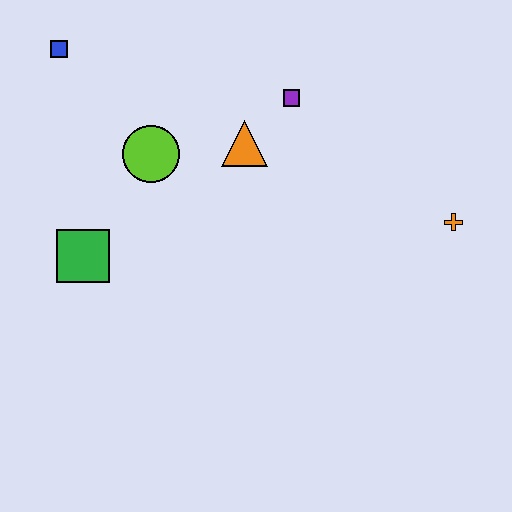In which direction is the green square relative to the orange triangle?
The green square is to the left of the orange triangle.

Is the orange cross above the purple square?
No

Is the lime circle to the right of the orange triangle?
No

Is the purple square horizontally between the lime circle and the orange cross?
Yes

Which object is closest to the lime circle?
The orange triangle is closest to the lime circle.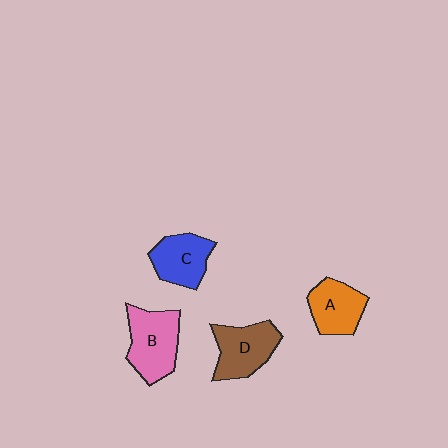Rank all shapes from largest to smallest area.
From largest to smallest: B (pink), D (brown), C (blue), A (orange).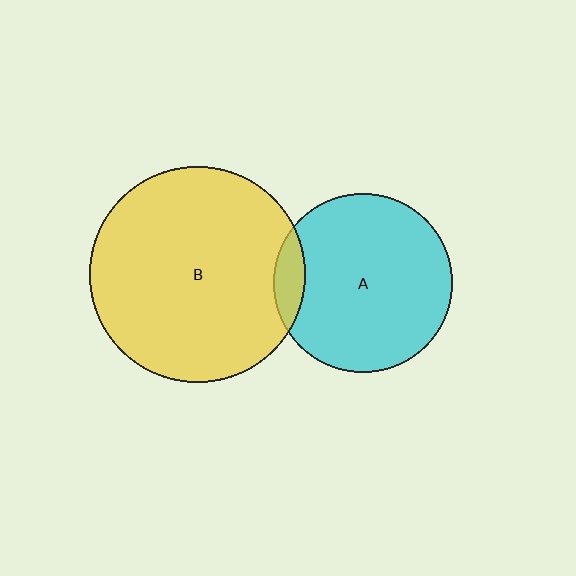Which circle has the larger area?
Circle B (yellow).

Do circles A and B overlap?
Yes.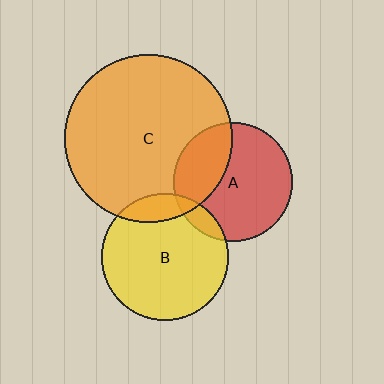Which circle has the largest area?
Circle C (orange).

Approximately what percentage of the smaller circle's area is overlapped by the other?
Approximately 10%.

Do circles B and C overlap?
Yes.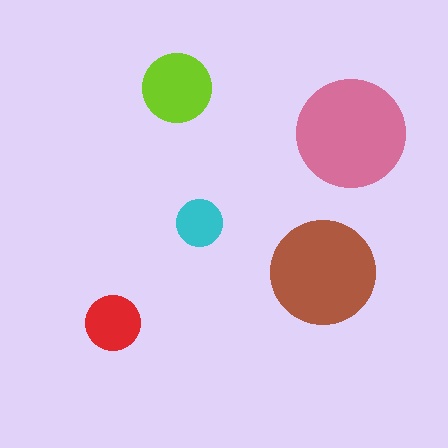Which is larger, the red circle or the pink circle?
The pink one.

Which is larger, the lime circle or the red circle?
The lime one.